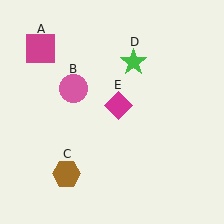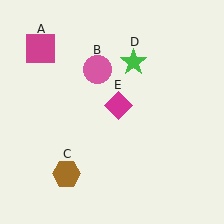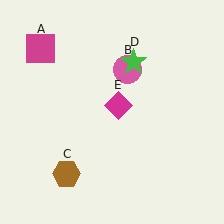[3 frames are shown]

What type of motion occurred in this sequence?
The pink circle (object B) rotated clockwise around the center of the scene.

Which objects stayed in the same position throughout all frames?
Magenta square (object A) and brown hexagon (object C) and green star (object D) and magenta diamond (object E) remained stationary.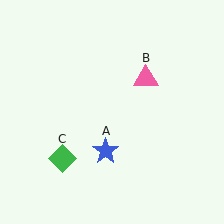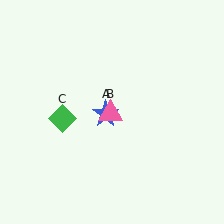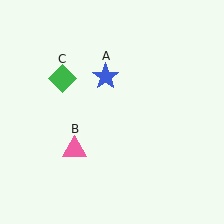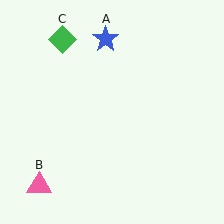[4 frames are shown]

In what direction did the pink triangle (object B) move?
The pink triangle (object B) moved down and to the left.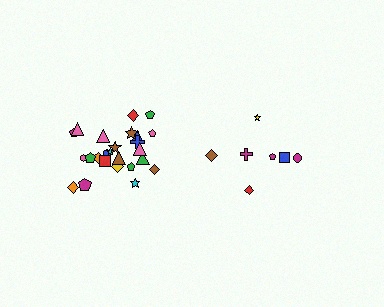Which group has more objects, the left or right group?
The left group.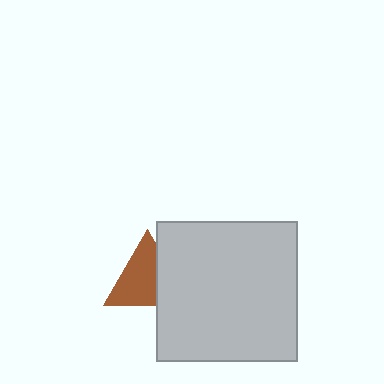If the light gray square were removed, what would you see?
You would see the complete brown triangle.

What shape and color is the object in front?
The object in front is a light gray square.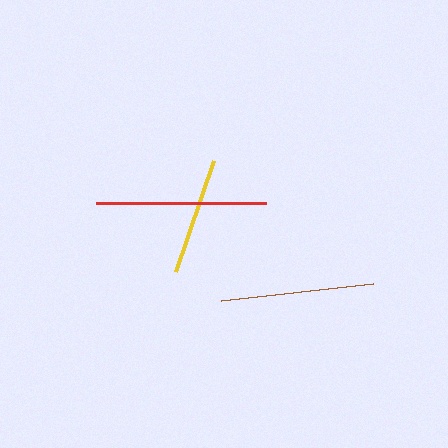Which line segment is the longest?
The red line is the longest at approximately 170 pixels.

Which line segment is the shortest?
The yellow line is the shortest at approximately 118 pixels.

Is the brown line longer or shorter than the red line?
The red line is longer than the brown line.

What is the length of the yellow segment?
The yellow segment is approximately 118 pixels long.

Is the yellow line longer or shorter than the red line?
The red line is longer than the yellow line.